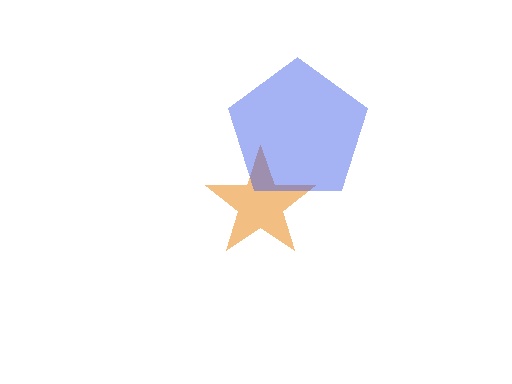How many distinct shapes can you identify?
There are 2 distinct shapes: an orange star, a blue pentagon.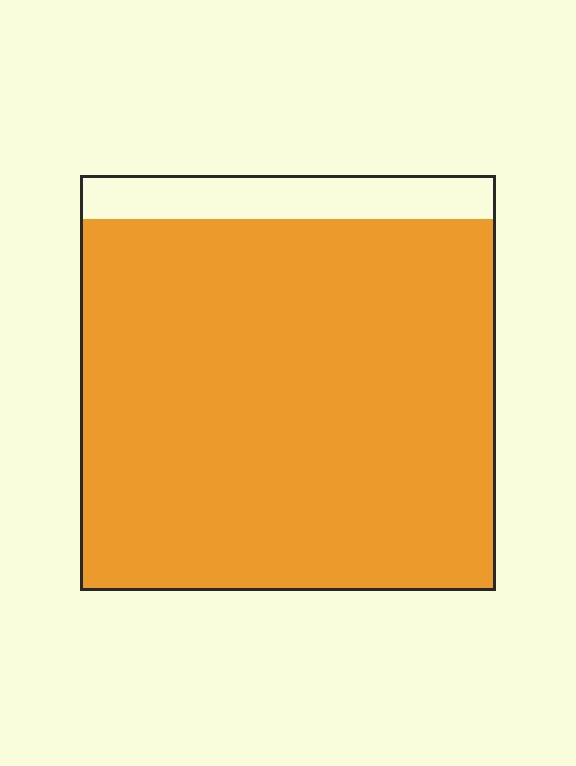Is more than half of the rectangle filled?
Yes.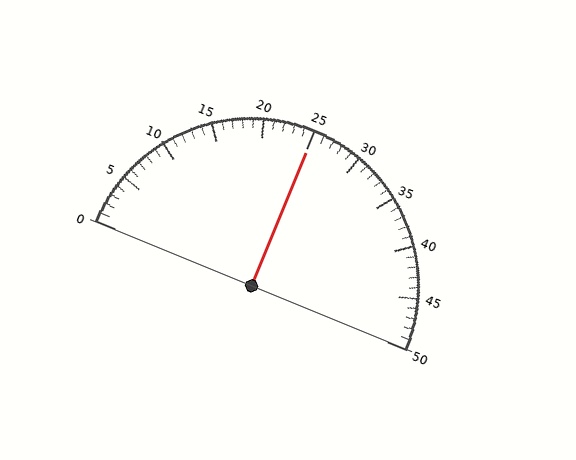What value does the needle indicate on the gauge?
The needle indicates approximately 25.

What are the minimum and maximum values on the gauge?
The gauge ranges from 0 to 50.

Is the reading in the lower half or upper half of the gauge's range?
The reading is in the upper half of the range (0 to 50).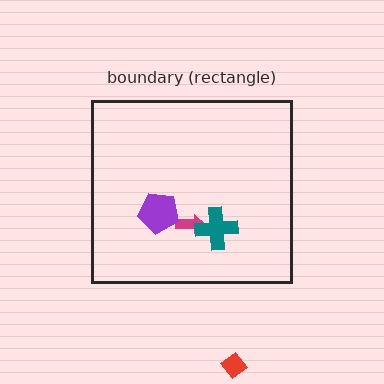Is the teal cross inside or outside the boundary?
Inside.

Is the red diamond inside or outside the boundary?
Outside.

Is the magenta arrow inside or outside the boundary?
Inside.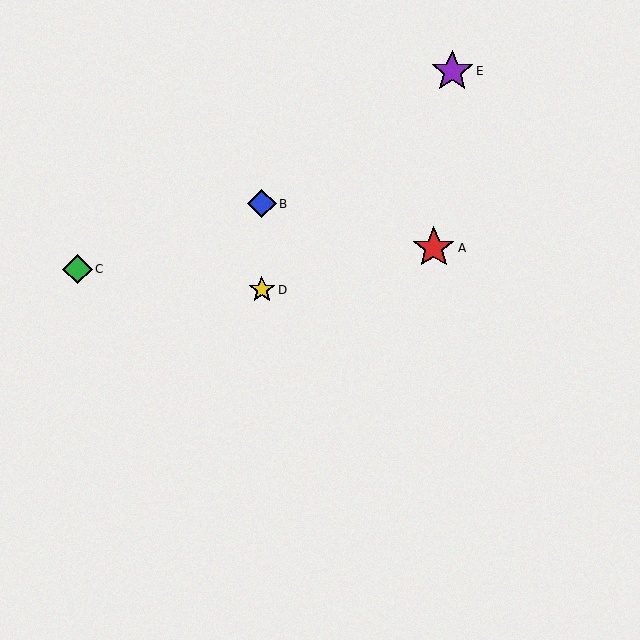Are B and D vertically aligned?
Yes, both are at x≈262.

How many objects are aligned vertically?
2 objects (B, D) are aligned vertically.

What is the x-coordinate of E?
Object E is at x≈452.